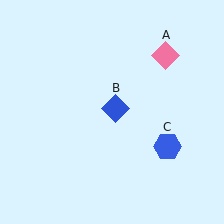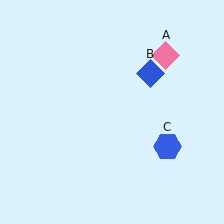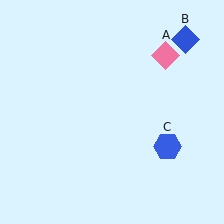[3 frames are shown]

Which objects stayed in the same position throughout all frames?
Pink diamond (object A) and blue hexagon (object C) remained stationary.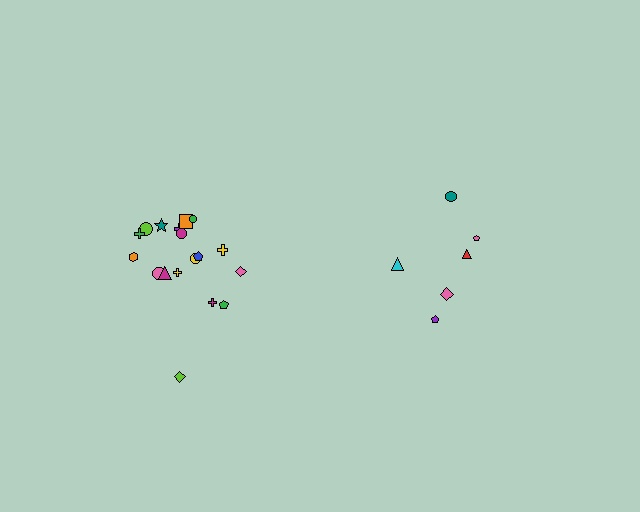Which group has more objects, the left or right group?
The left group.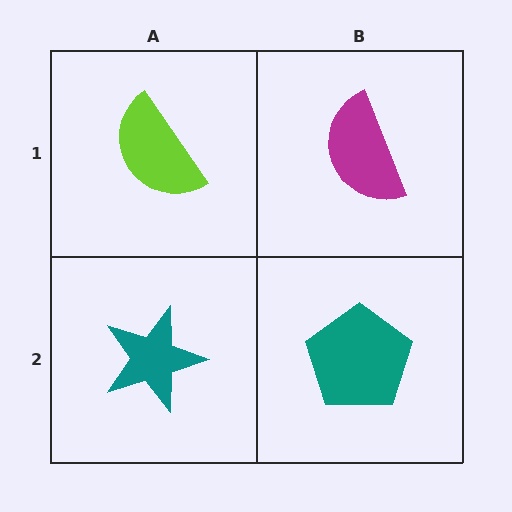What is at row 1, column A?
A lime semicircle.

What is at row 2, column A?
A teal star.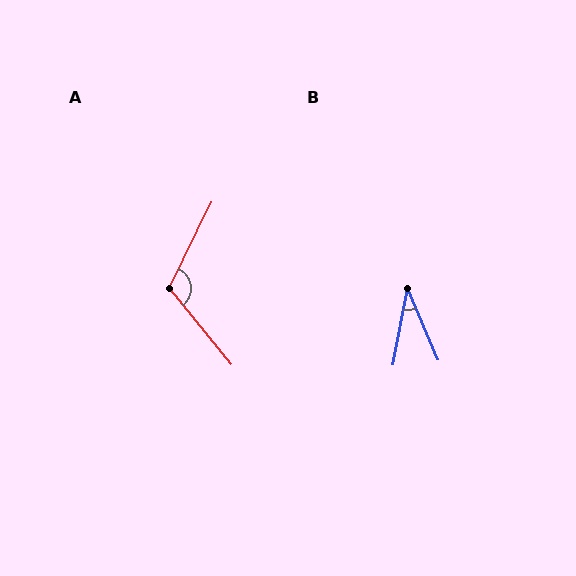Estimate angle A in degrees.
Approximately 115 degrees.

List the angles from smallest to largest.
B (34°), A (115°).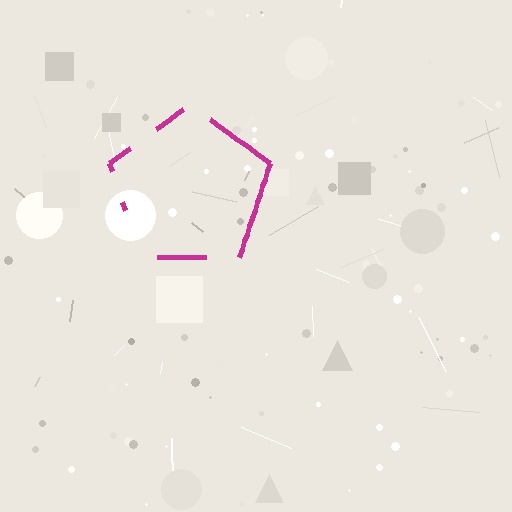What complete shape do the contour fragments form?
The contour fragments form a pentagon.